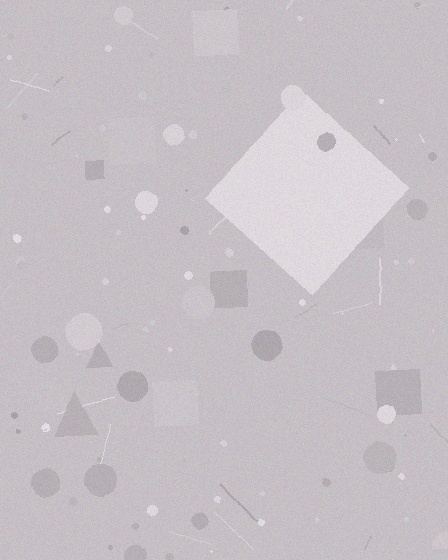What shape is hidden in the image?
A diamond is hidden in the image.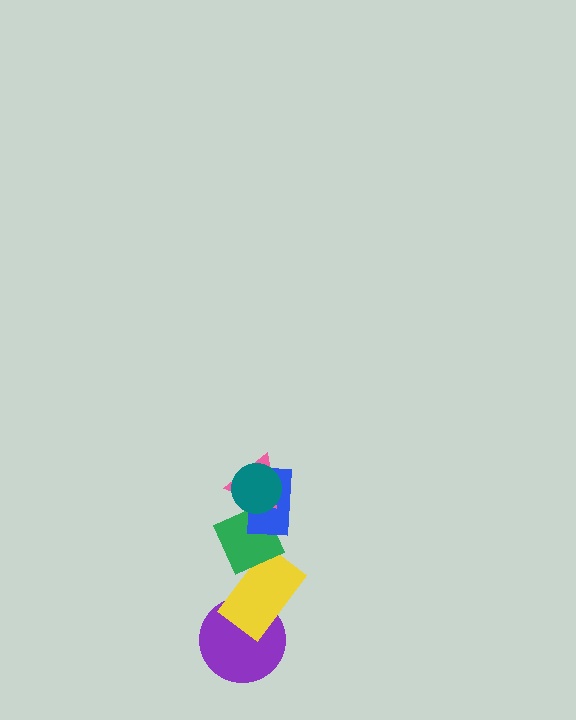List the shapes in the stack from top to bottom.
From top to bottom: the teal circle, the pink triangle, the blue rectangle, the green diamond, the yellow rectangle, the purple circle.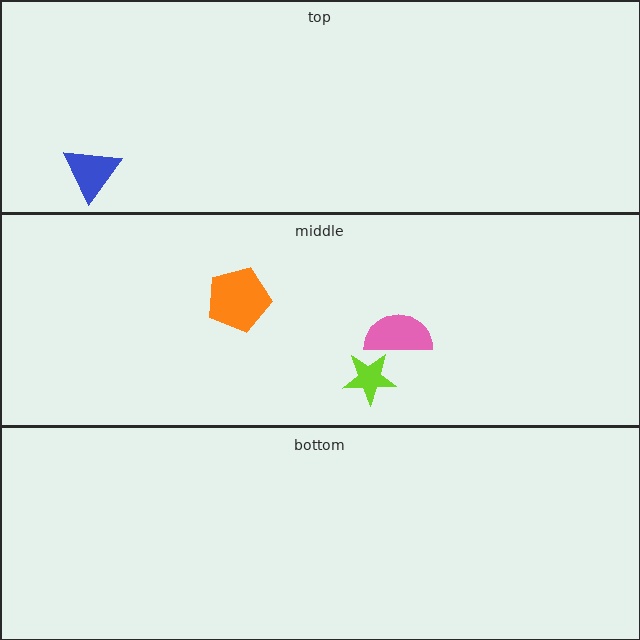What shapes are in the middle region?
The lime star, the pink semicircle, the orange pentagon.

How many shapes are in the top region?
1.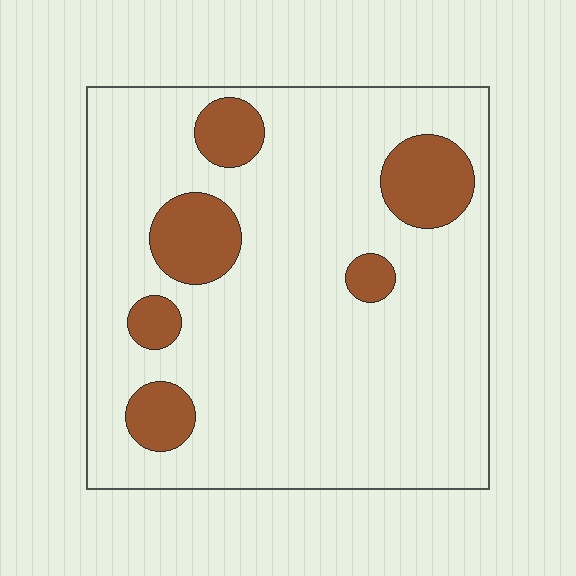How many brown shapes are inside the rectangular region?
6.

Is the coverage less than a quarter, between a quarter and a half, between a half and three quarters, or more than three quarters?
Less than a quarter.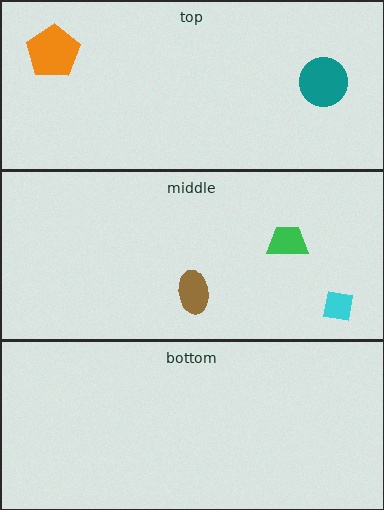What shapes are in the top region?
The orange pentagon, the teal circle.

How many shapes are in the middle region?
3.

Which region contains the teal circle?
The top region.